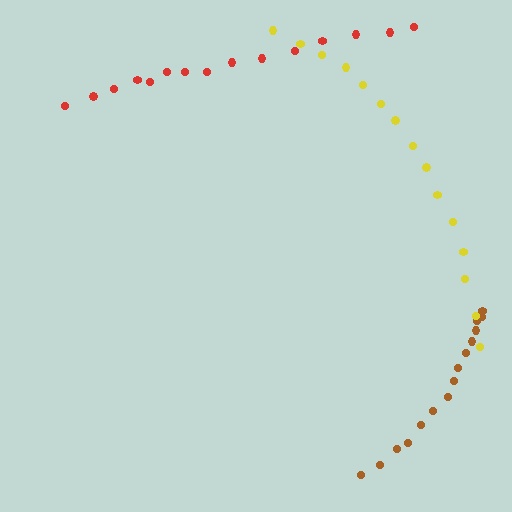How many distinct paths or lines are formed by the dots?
There are 3 distinct paths.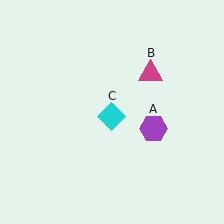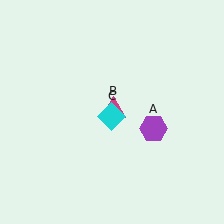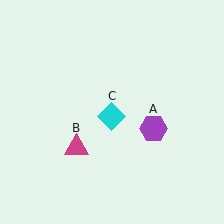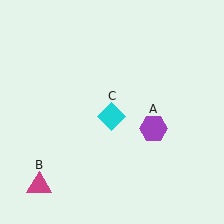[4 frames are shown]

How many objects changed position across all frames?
1 object changed position: magenta triangle (object B).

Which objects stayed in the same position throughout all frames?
Purple hexagon (object A) and cyan diamond (object C) remained stationary.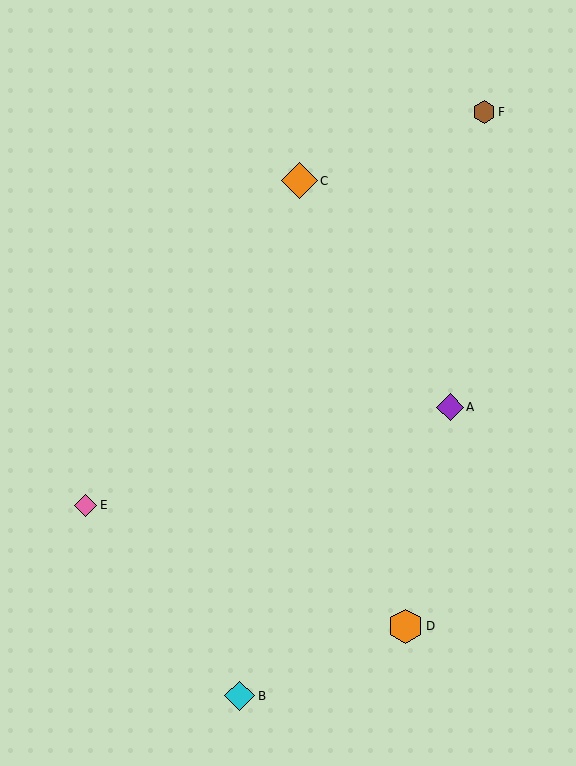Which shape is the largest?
The orange diamond (labeled C) is the largest.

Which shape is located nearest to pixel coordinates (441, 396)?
The purple diamond (labeled A) at (450, 407) is nearest to that location.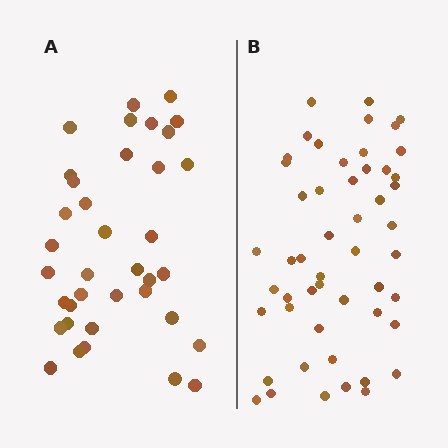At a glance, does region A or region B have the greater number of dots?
Region B (the right region) has more dots.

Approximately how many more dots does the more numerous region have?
Region B has approximately 15 more dots than region A.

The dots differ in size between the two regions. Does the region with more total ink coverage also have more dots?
No. Region A has more total ink coverage because its dots are larger, but region B actually contains more individual dots. Total area can be misleading — the number of items is what matters here.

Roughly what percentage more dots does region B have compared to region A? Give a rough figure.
About 40% more.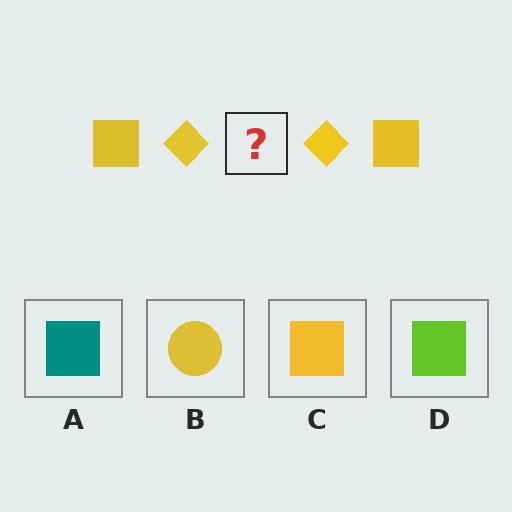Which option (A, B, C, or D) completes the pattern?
C.